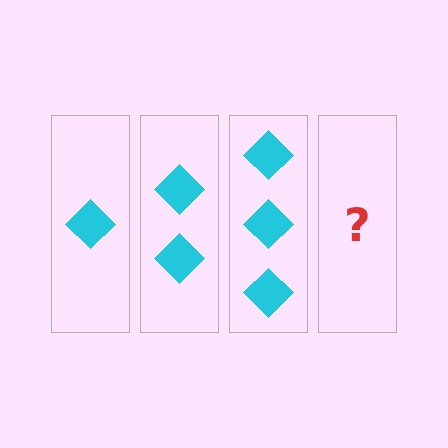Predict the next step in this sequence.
The next step is 4 diamonds.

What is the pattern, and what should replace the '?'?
The pattern is that each step adds one more diamond. The '?' should be 4 diamonds.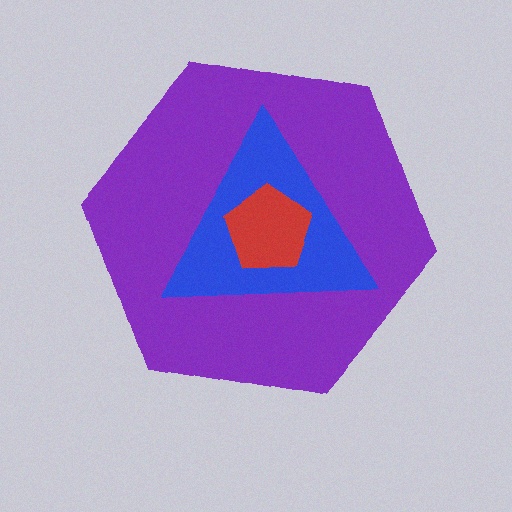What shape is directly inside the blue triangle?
The red pentagon.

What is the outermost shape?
The purple hexagon.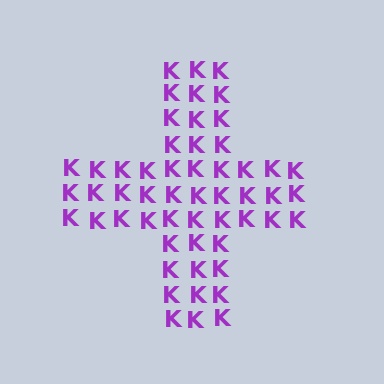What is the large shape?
The large shape is a cross.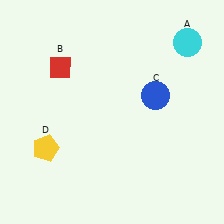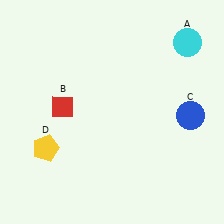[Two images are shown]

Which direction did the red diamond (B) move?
The red diamond (B) moved down.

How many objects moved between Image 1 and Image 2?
2 objects moved between the two images.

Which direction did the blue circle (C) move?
The blue circle (C) moved right.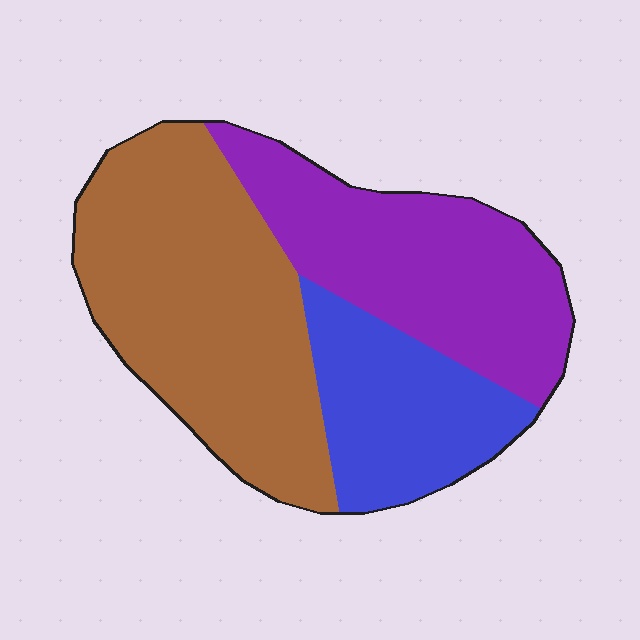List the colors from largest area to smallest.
From largest to smallest: brown, purple, blue.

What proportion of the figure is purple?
Purple covers about 35% of the figure.